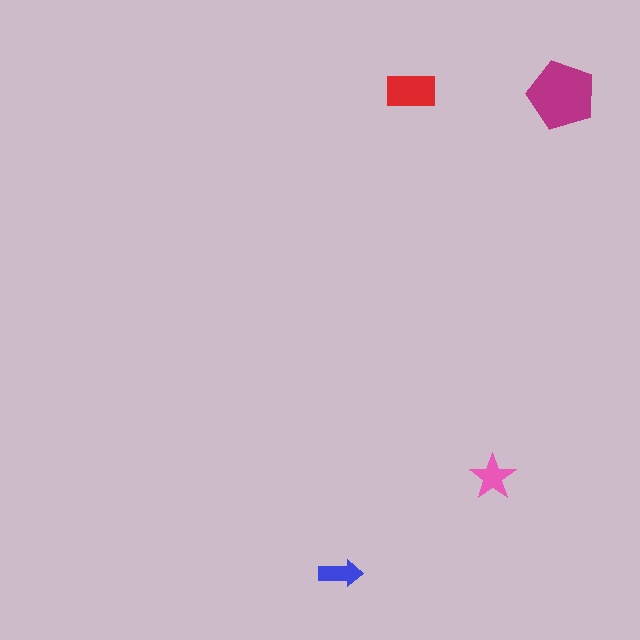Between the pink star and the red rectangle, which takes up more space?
The red rectangle.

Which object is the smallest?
The blue arrow.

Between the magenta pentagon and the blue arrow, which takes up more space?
The magenta pentagon.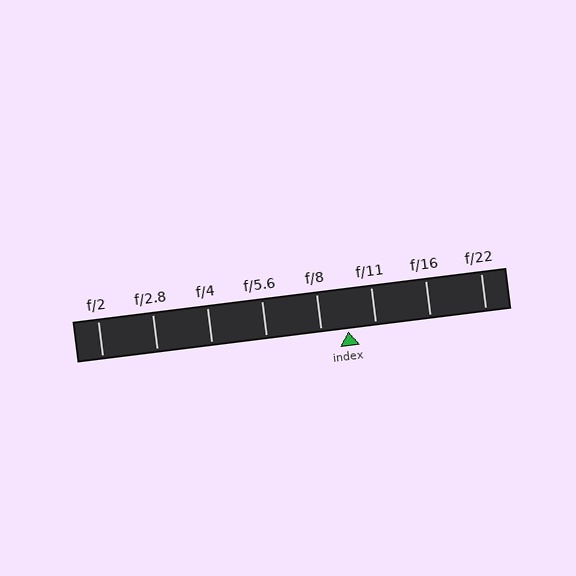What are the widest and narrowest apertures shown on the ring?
The widest aperture shown is f/2 and the narrowest is f/22.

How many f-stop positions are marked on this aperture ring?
There are 8 f-stop positions marked.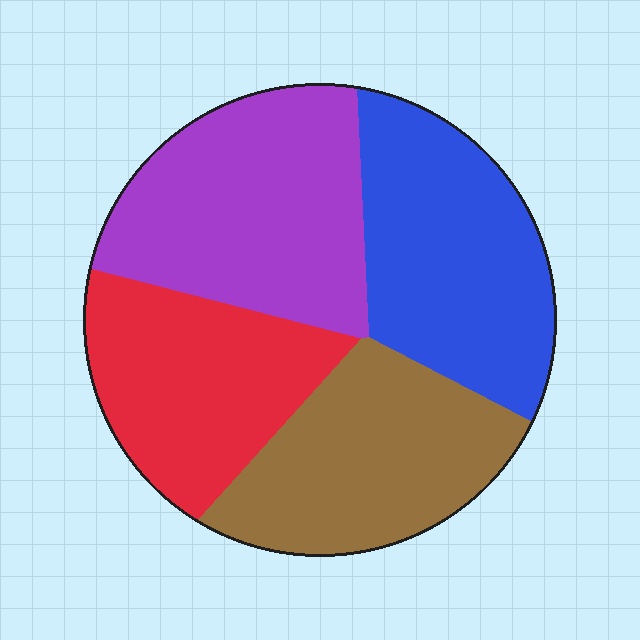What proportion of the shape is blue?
Blue covers about 25% of the shape.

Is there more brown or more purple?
Purple.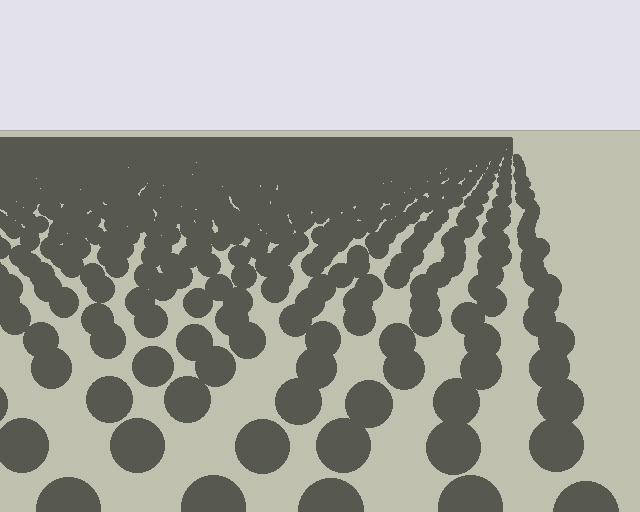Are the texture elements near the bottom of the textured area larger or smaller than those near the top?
Larger. Near the bottom, elements are closer to the viewer and appear at a bigger on-screen size.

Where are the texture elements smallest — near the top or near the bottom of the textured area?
Near the top.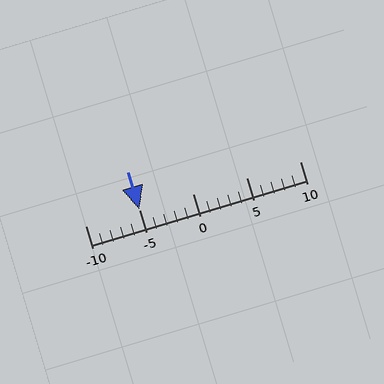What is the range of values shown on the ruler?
The ruler shows values from -10 to 10.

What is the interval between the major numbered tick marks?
The major tick marks are spaced 5 units apart.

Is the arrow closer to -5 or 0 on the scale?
The arrow is closer to -5.